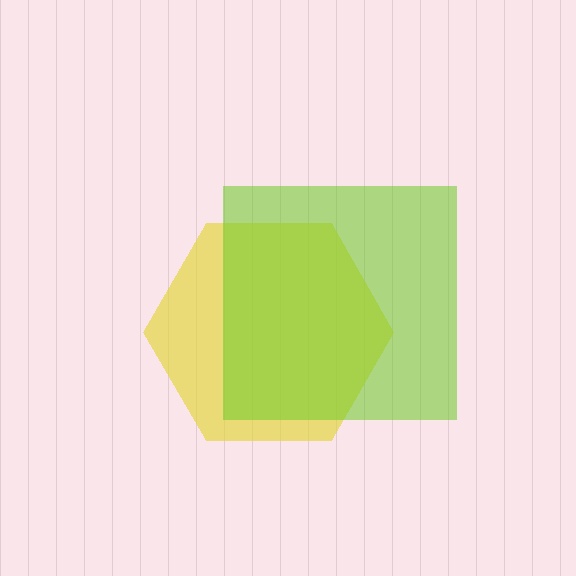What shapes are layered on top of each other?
The layered shapes are: a yellow hexagon, a lime square.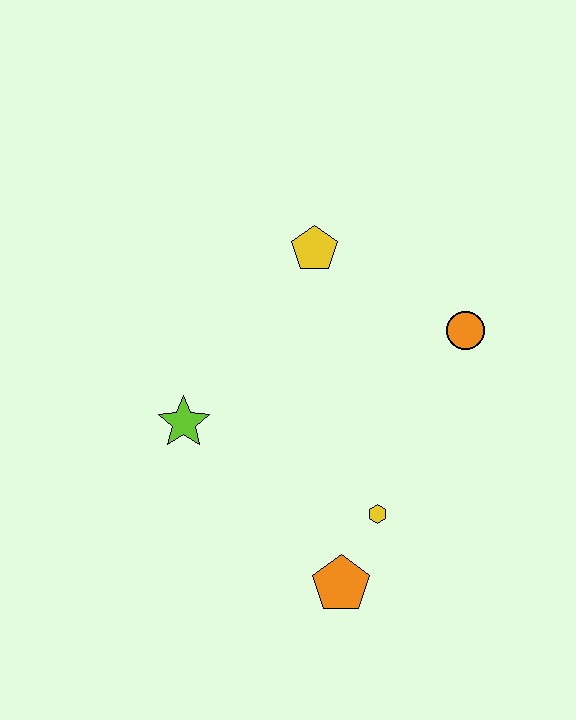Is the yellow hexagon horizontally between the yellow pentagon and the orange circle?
Yes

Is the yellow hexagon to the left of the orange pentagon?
No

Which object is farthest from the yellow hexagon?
The yellow pentagon is farthest from the yellow hexagon.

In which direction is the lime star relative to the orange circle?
The lime star is to the left of the orange circle.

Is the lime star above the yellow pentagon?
No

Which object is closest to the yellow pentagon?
The orange circle is closest to the yellow pentagon.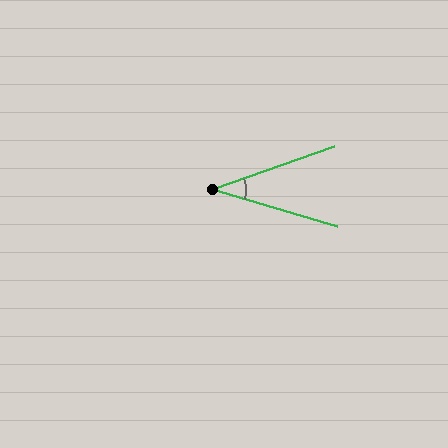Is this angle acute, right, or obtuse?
It is acute.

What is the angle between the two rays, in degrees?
Approximately 36 degrees.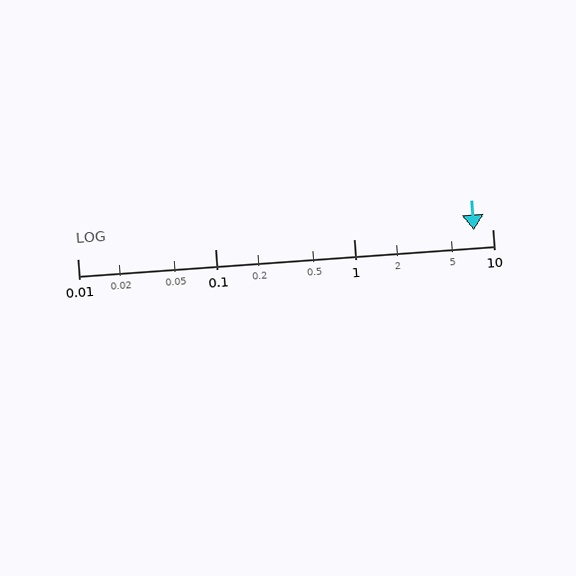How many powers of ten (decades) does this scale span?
The scale spans 3 decades, from 0.01 to 10.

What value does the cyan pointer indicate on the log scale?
The pointer indicates approximately 7.3.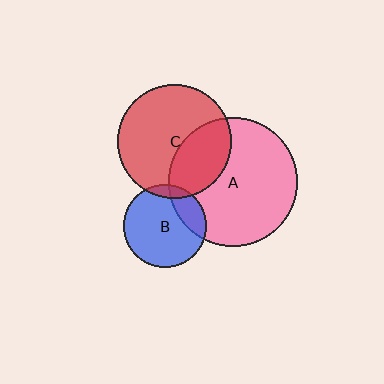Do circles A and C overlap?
Yes.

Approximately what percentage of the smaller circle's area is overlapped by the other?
Approximately 35%.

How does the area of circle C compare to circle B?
Approximately 1.9 times.